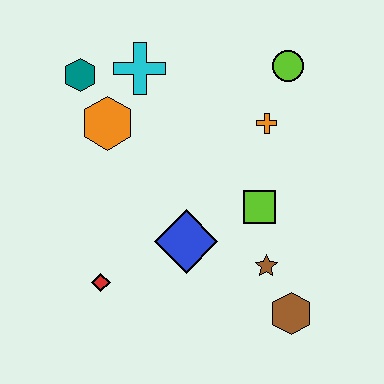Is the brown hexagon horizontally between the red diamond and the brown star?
No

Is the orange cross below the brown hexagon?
No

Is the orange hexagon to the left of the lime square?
Yes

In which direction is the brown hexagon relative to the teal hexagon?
The brown hexagon is below the teal hexagon.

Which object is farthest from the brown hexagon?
The teal hexagon is farthest from the brown hexagon.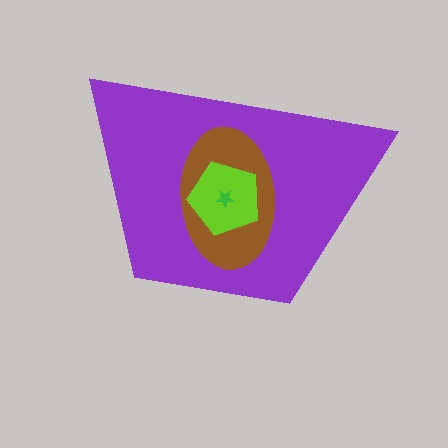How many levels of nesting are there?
4.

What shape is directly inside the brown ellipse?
The lime pentagon.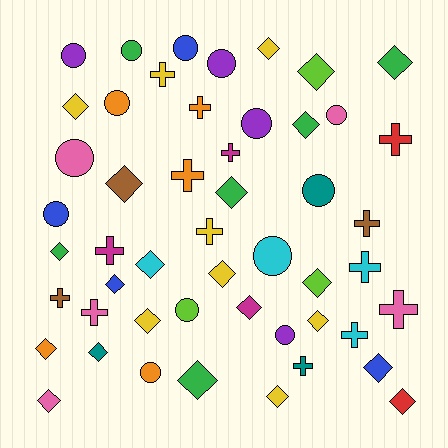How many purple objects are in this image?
There are 4 purple objects.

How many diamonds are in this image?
There are 22 diamonds.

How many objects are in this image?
There are 50 objects.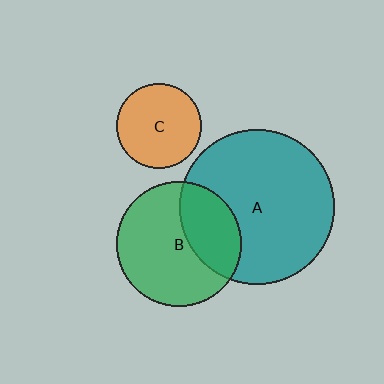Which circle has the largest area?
Circle A (teal).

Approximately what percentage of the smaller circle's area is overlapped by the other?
Approximately 35%.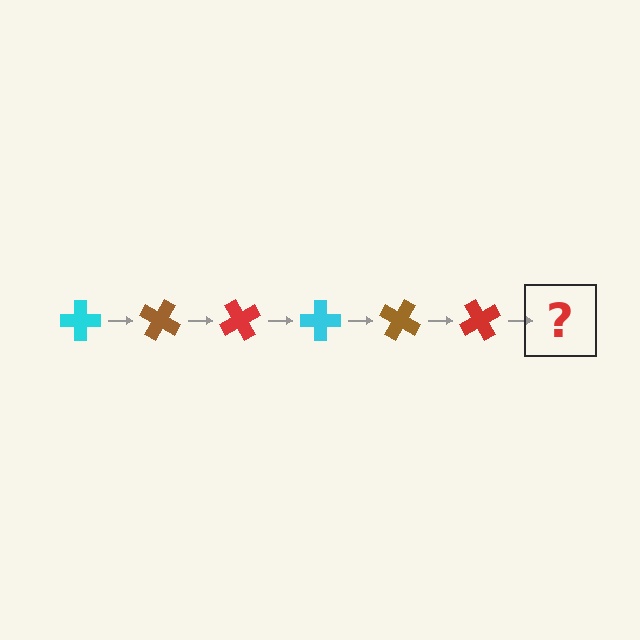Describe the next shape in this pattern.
It should be a cyan cross, rotated 180 degrees from the start.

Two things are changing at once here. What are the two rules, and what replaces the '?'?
The two rules are that it rotates 30 degrees each step and the color cycles through cyan, brown, and red. The '?' should be a cyan cross, rotated 180 degrees from the start.